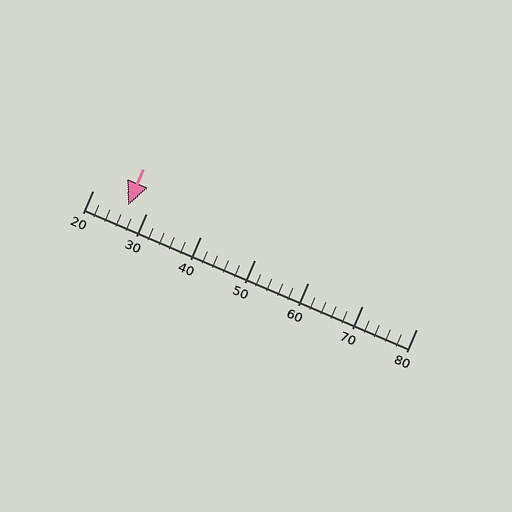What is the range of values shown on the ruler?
The ruler shows values from 20 to 80.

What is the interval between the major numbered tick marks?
The major tick marks are spaced 10 units apart.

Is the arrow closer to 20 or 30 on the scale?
The arrow is closer to 30.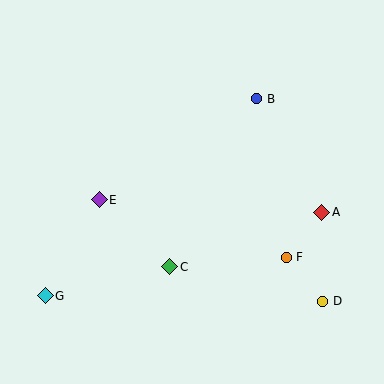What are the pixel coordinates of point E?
Point E is at (99, 200).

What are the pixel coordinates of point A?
Point A is at (322, 212).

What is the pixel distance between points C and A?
The distance between C and A is 162 pixels.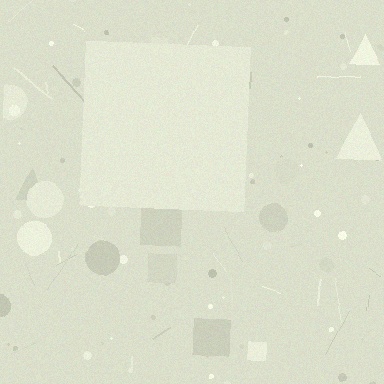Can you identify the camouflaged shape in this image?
The camouflaged shape is a square.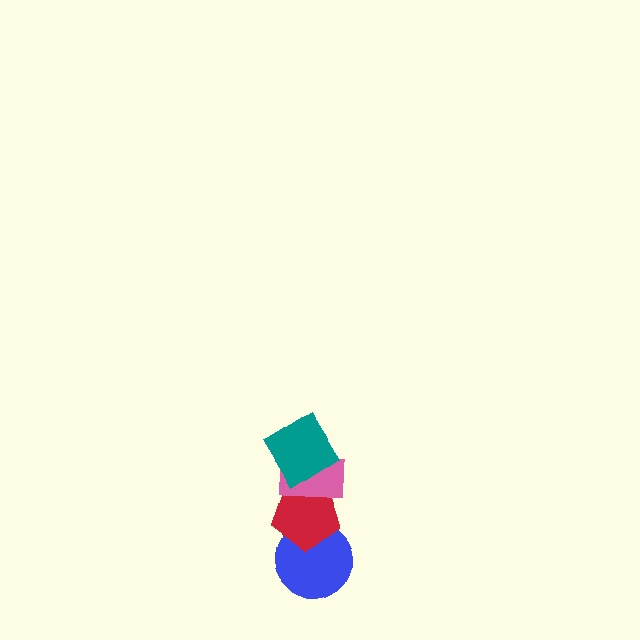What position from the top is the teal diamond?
The teal diamond is 1st from the top.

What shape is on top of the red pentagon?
The pink rectangle is on top of the red pentagon.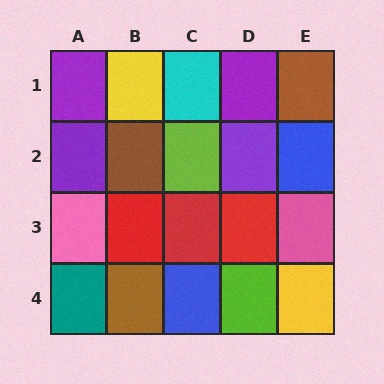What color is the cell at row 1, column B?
Yellow.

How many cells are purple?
4 cells are purple.